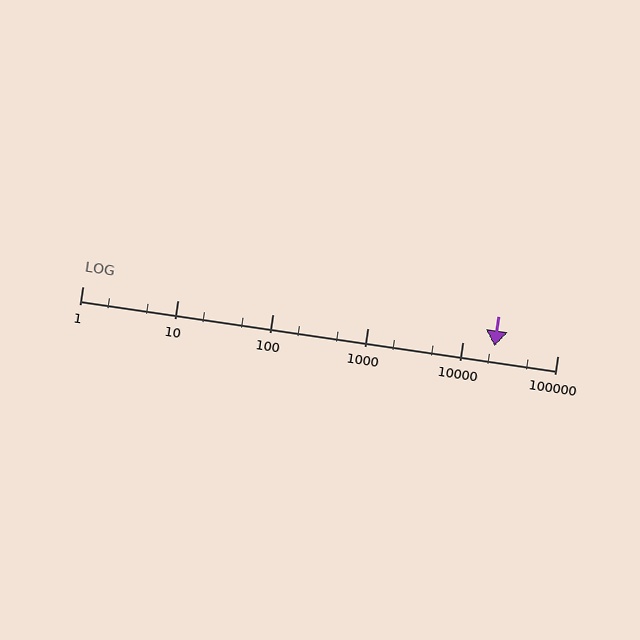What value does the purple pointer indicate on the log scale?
The pointer indicates approximately 22000.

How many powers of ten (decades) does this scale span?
The scale spans 5 decades, from 1 to 100000.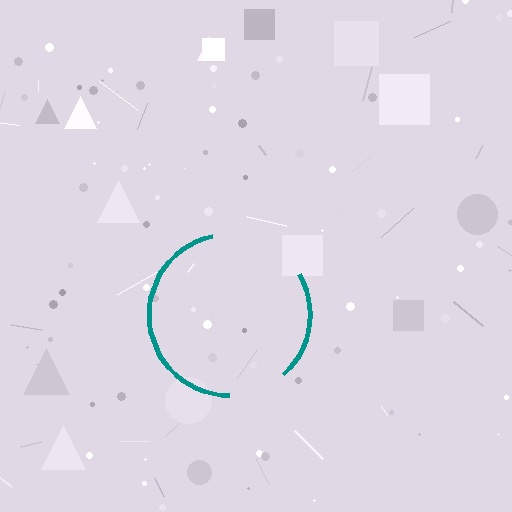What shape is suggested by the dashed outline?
The dashed outline suggests a circle.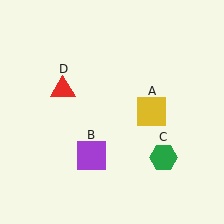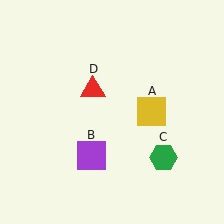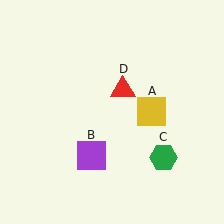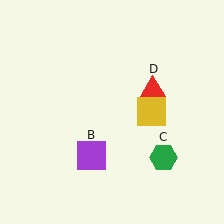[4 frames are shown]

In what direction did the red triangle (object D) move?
The red triangle (object D) moved right.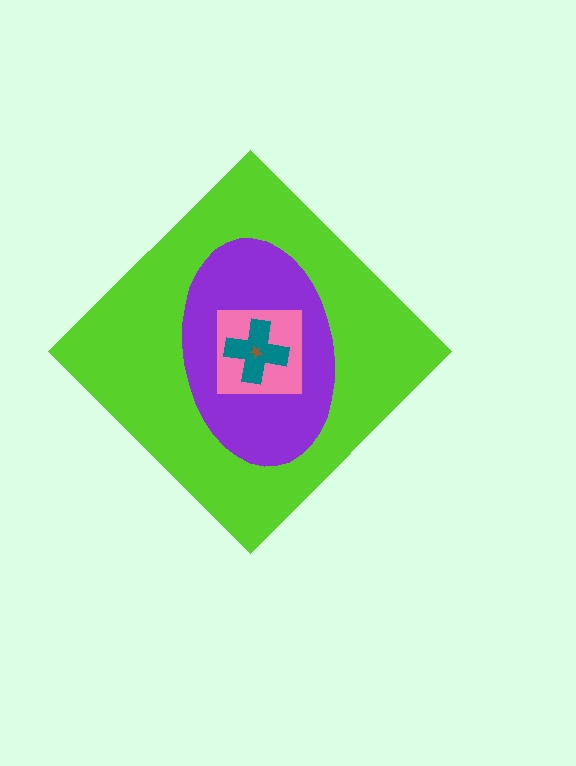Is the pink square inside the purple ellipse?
Yes.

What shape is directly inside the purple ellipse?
The pink square.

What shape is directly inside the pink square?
The teal cross.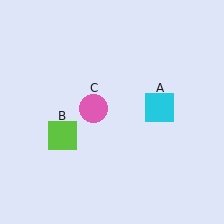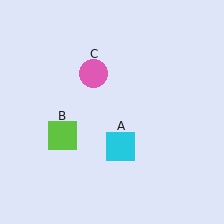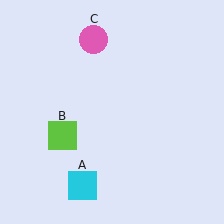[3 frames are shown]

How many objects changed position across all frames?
2 objects changed position: cyan square (object A), pink circle (object C).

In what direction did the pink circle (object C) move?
The pink circle (object C) moved up.